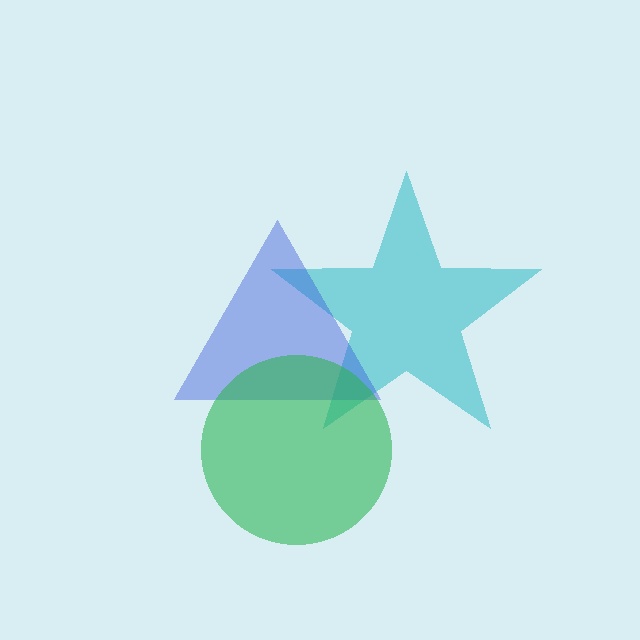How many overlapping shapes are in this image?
There are 3 overlapping shapes in the image.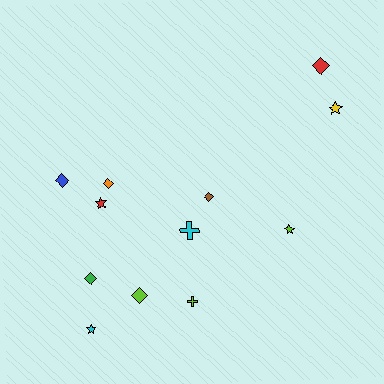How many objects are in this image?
There are 12 objects.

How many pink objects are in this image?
There are no pink objects.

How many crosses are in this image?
There are 2 crosses.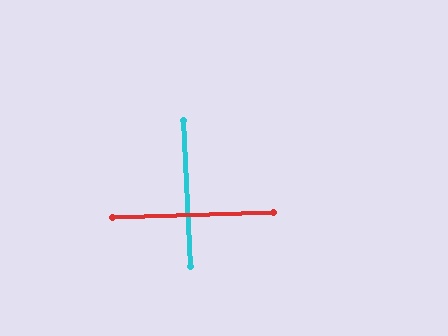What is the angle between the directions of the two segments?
Approximately 89 degrees.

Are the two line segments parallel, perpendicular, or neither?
Perpendicular — they meet at approximately 89°.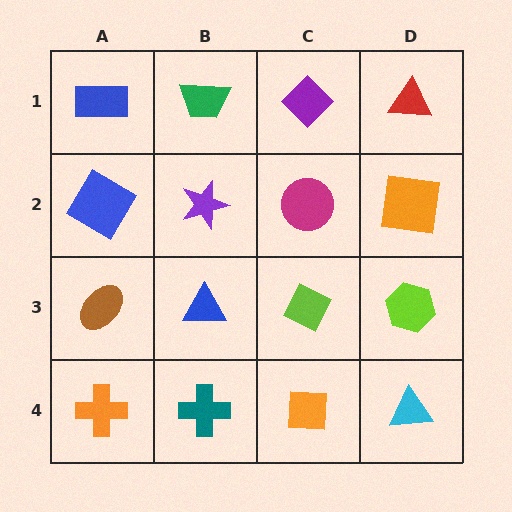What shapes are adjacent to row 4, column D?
A lime hexagon (row 3, column D), an orange square (row 4, column C).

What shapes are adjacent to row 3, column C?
A magenta circle (row 2, column C), an orange square (row 4, column C), a blue triangle (row 3, column B), a lime hexagon (row 3, column D).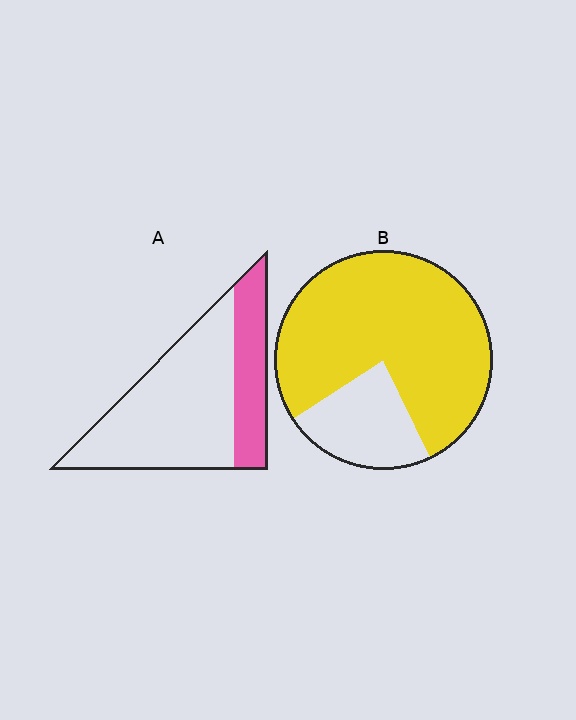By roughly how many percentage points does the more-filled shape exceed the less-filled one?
By roughly 50 percentage points (B over A).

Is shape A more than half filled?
No.